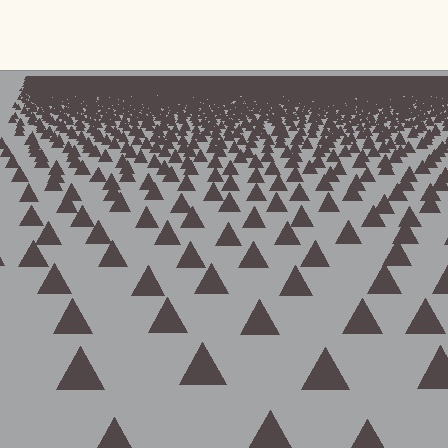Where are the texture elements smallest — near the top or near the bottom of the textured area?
Near the top.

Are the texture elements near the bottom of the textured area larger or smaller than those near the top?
Larger. Near the bottom, elements are closer to the viewer and appear at a bigger on-screen size.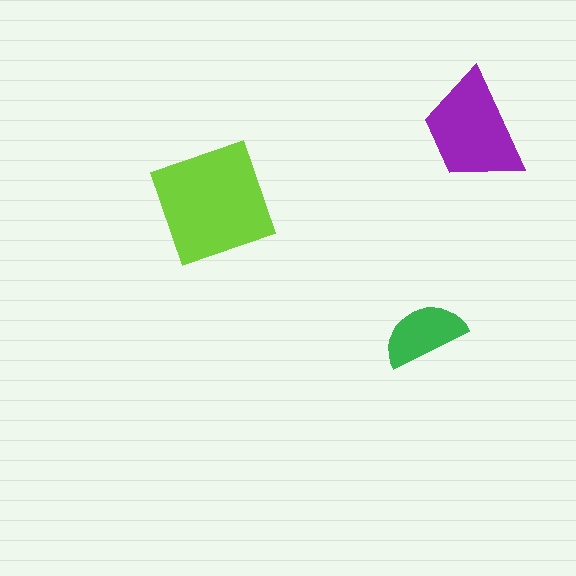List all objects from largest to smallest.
The lime square, the purple trapezoid, the green semicircle.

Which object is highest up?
The purple trapezoid is topmost.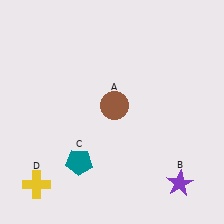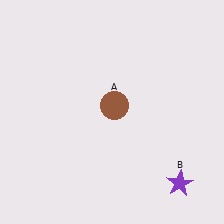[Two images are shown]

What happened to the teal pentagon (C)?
The teal pentagon (C) was removed in Image 2. It was in the bottom-left area of Image 1.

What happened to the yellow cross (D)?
The yellow cross (D) was removed in Image 2. It was in the bottom-left area of Image 1.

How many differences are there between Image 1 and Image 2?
There are 2 differences between the two images.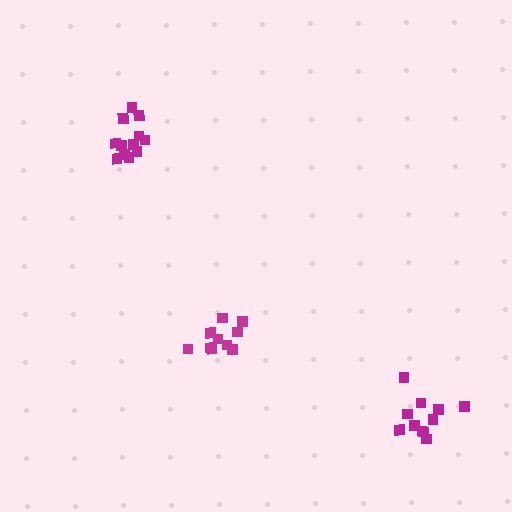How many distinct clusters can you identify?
There are 3 distinct clusters.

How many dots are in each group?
Group 1: 10 dots, Group 2: 12 dots, Group 3: 11 dots (33 total).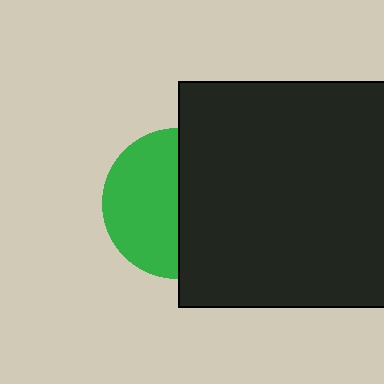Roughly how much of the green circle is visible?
About half of it is visible (roughly 50%).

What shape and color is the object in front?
The object in front is a black rectangle.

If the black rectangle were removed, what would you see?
You would see the complete green circle.